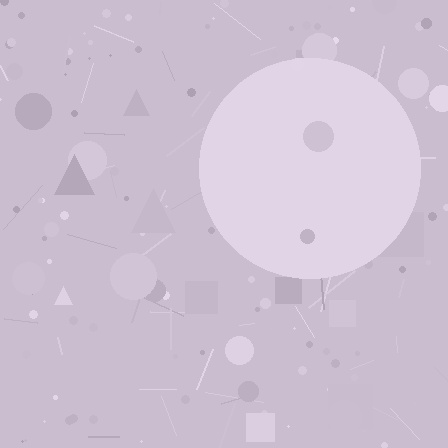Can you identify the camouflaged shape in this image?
The camouflaged shape is a circle.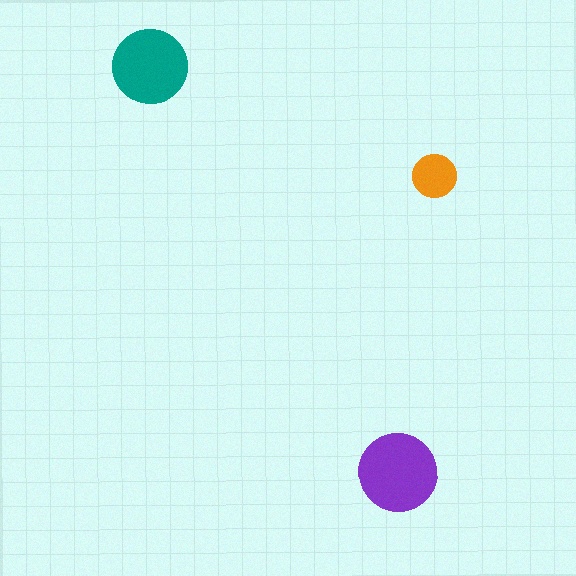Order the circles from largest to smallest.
the purple one, the teal one, the orange one.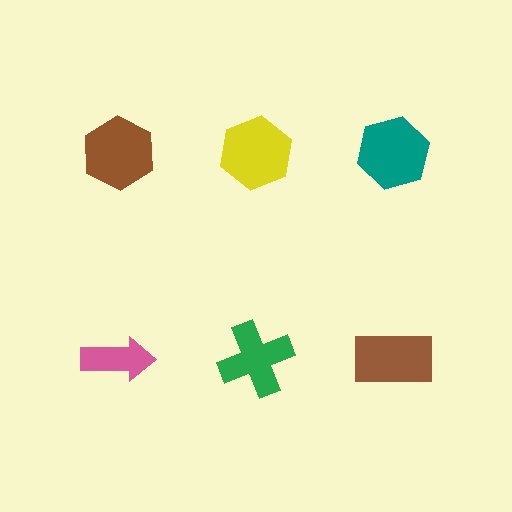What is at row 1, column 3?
A teal hexagon.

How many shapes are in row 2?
3 shapes.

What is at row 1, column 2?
A yellow hexagon.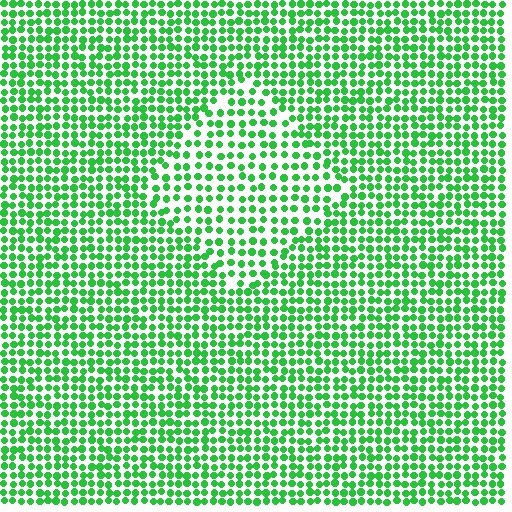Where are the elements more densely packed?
The elements are more densely packed outside the diamond boundary.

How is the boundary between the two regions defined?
The boundary is defined by a change in element density (approximately 1.5x ratio). All elements are the same color, size, and shape.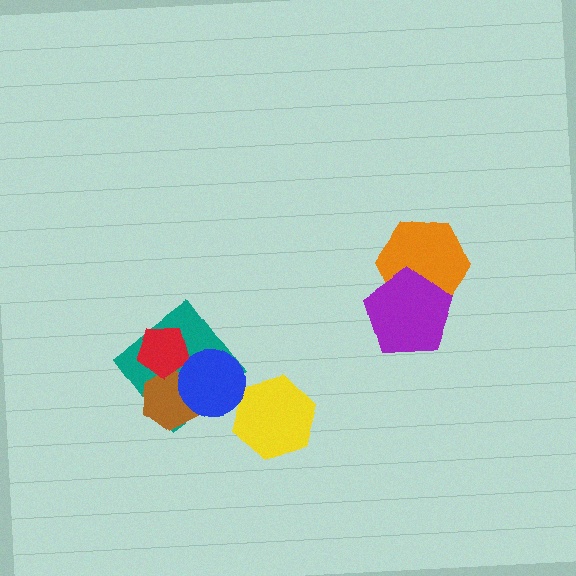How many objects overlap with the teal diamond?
3 objects overlap with the teal diamond.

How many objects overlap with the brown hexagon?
3 objects overlap with the brown hexagon.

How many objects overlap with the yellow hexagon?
0 objects overlap with the yellow hexagon.